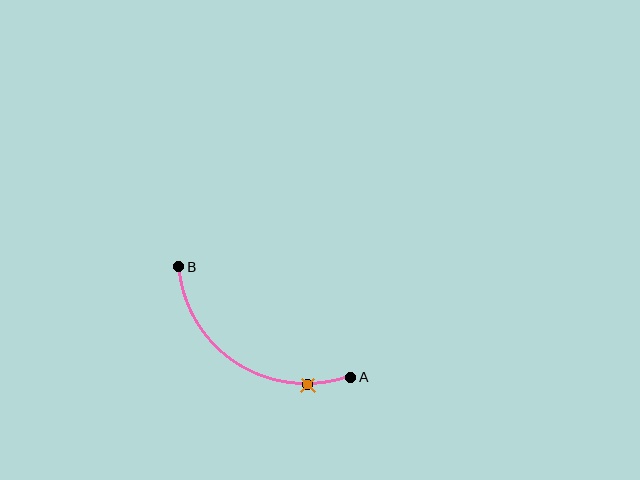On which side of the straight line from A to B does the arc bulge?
The arc bulges below the straight line connecting A and B.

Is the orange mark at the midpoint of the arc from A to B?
No. The orange mark lies on the arc but is closer to endpoint A. The arc midpoint would be at the point on the curve equidistant along the arc from both A and B.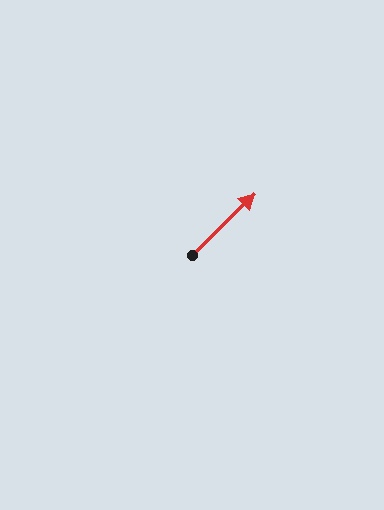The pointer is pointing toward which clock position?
Roughly 2 o'clock.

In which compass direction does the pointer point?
Northeast.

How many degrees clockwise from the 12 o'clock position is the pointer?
Approximately 46 degrees.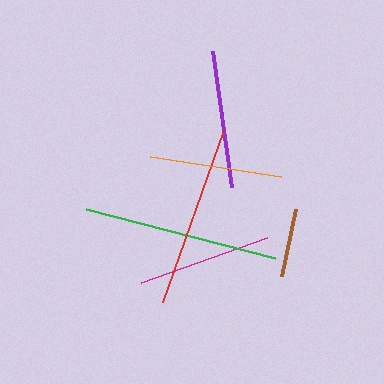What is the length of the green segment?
The green segment is approximately 194 pixels long.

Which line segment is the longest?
The green line is the longest at approximately 194 pixels.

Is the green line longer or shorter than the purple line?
The green line is longer than the purple line.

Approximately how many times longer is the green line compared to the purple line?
The green line is approximately 1.4 times the length of the purple line.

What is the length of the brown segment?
The brown segment is approximately 68 pixels long.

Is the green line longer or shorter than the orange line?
The green line is longer than the orange line.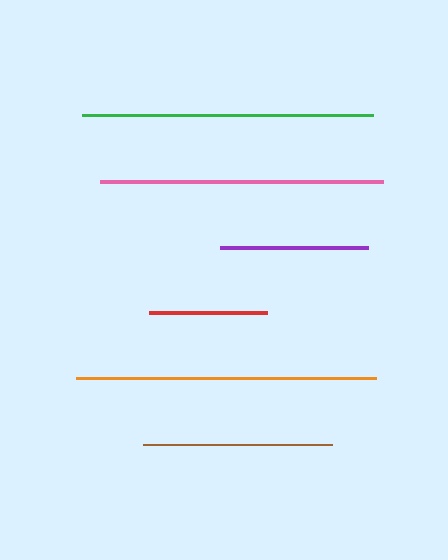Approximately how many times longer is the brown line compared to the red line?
The brown line is approximately 1.6 times the length of the red line.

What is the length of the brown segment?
The brown segment is approximately 188 pixels long.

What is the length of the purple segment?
The purple segment is approximately 148 pixels long.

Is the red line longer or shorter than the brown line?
The brown line is longer than the red line.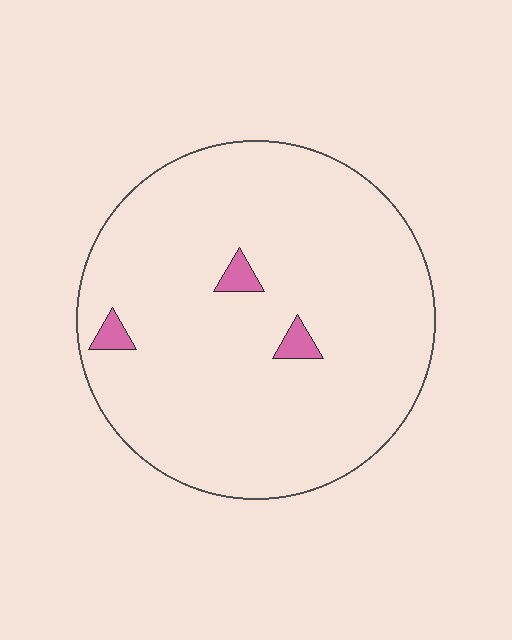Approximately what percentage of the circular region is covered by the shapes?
Approximately 5%.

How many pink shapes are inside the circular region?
3.